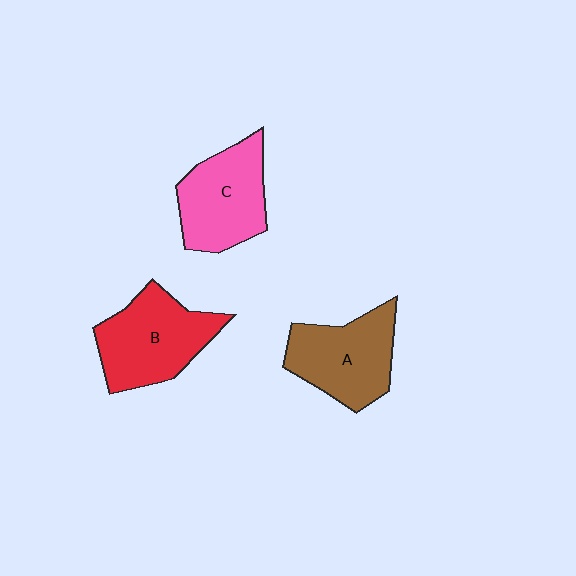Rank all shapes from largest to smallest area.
From largest to smallest: B (red), C (pink), A (brown).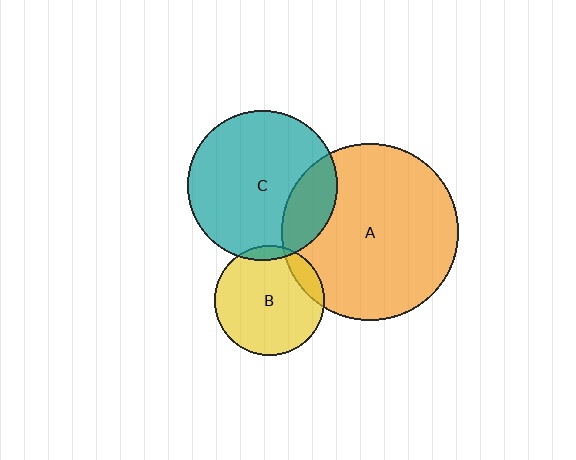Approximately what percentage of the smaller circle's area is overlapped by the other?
Approximately 5%.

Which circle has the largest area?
Circle A (orange).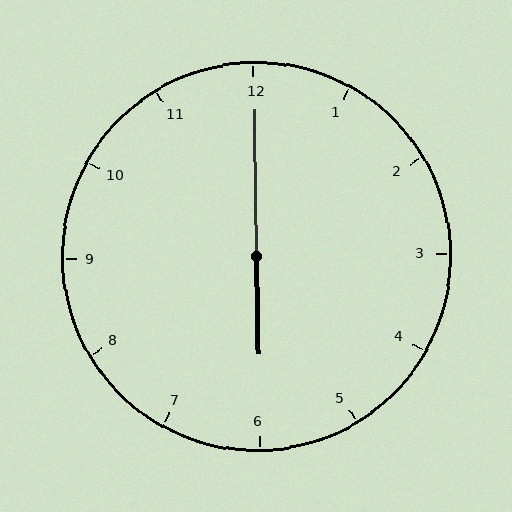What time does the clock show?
6:00.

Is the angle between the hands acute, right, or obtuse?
It is obtuse.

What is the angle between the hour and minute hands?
Approximately 180 degrees.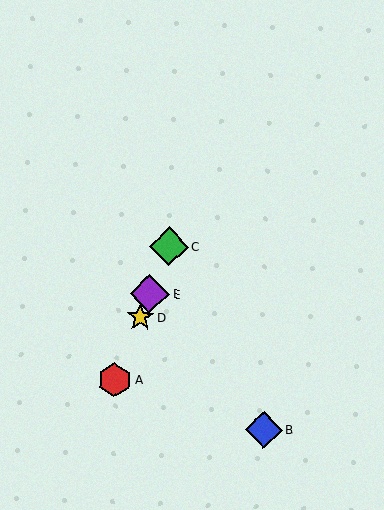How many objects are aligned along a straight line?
4 objects (A, C, D, E) are aligned along a straight line.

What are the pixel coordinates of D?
Object D is at (140, 317).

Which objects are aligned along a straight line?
Objects A, C, D, E are aligned along a straight line.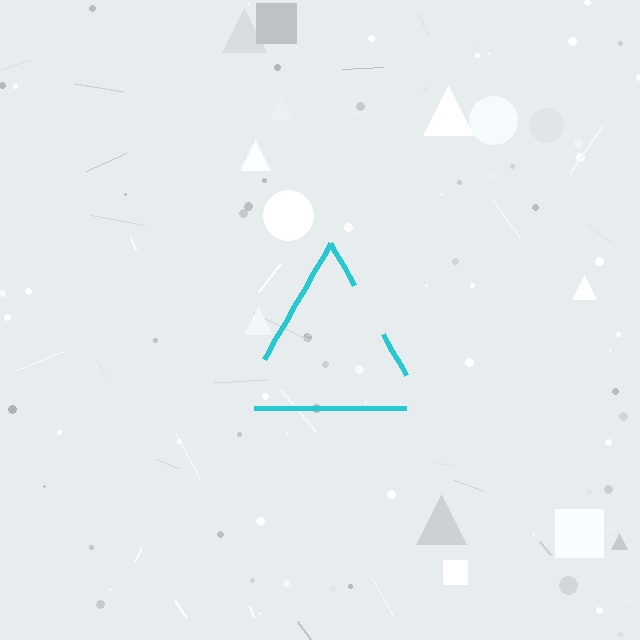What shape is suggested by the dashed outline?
The dashed outline suggests a triangle.